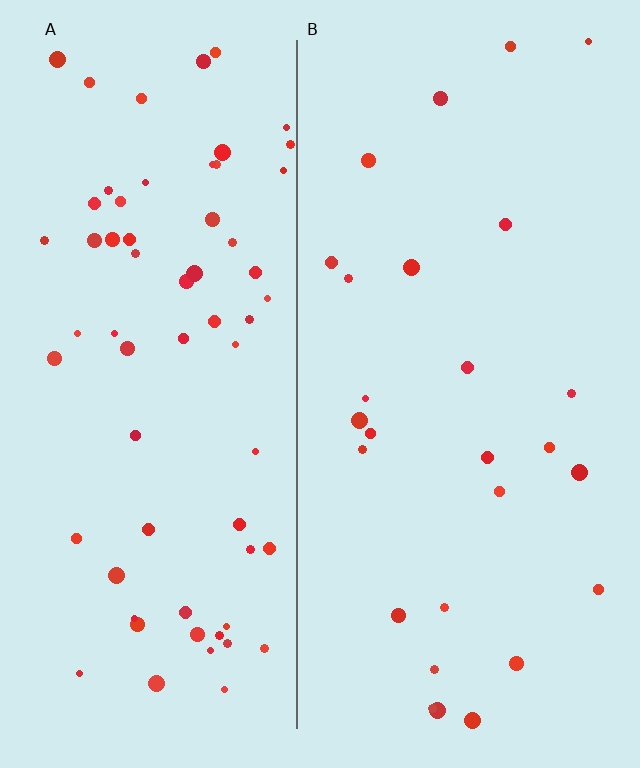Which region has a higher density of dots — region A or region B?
A (the left).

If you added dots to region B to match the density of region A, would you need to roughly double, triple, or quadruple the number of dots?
Approximately double.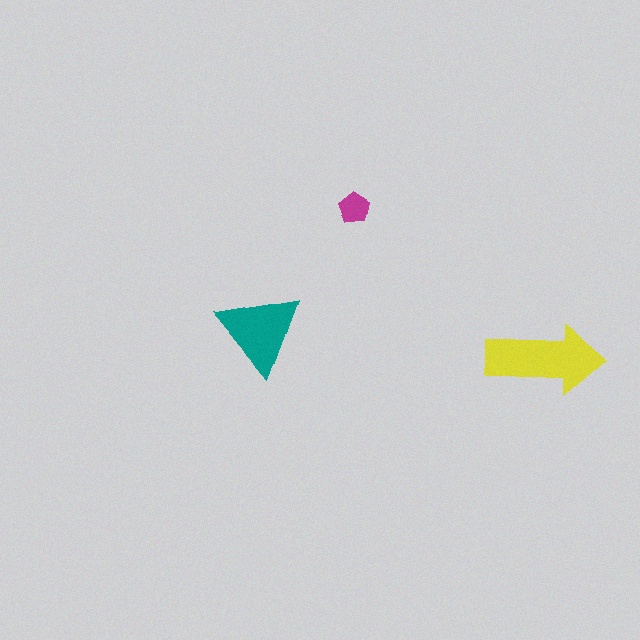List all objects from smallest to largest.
The magenta pentagon, the teal triangle, the yellow arrow.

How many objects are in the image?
There are 3 objects in the image.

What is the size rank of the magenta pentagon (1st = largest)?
3rd.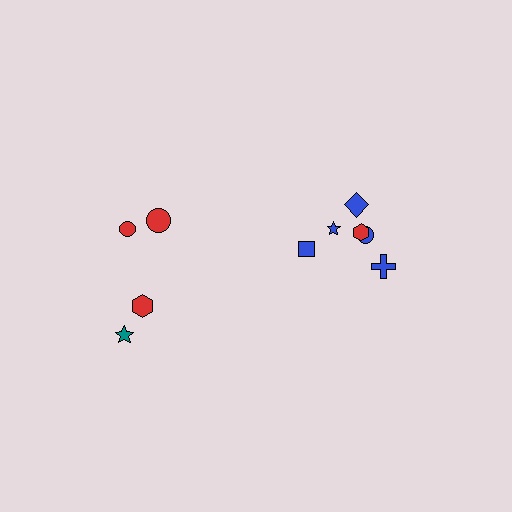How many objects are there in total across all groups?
There are 10 objects.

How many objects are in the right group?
There are 6 objects.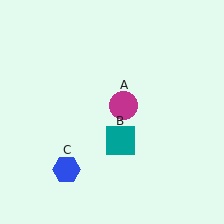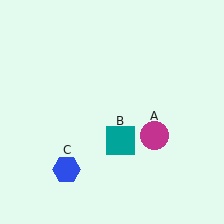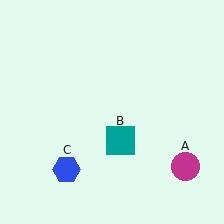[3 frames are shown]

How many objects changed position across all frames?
1 object changed position: magenta circle (object A).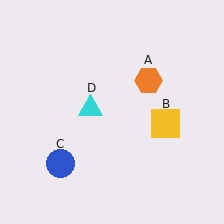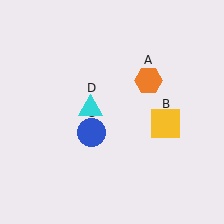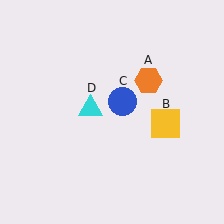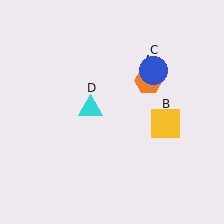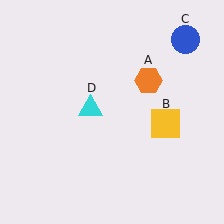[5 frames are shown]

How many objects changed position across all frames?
1 object changed position: blue circle (object C).